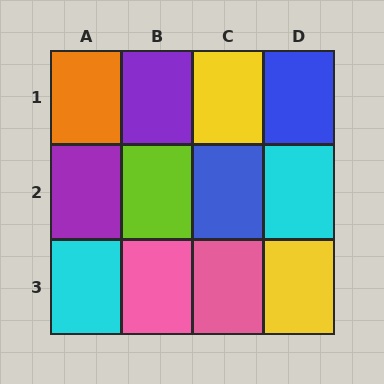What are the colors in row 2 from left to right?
Purple, lime, blue, cyan.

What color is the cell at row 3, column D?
Yellow.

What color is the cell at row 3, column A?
Cyan.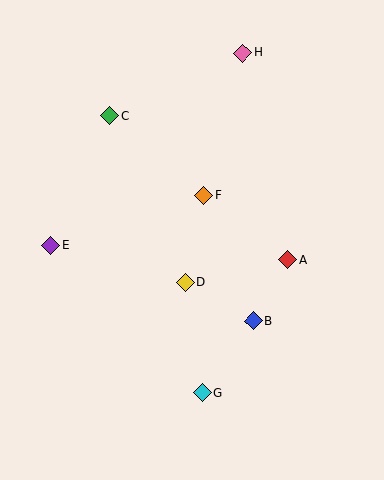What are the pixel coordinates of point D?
Point D is at (186, 282).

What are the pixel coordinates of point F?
Point F is at (203, 195).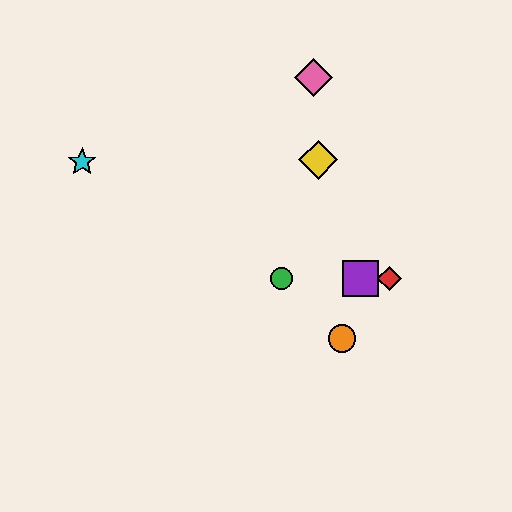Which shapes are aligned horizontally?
The red diamond, the blue square, the green circle, the purple square are aligned horizontally.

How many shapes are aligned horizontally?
4 shapes (the red diamond, the blue square, the green circle, the purple square) are aligned horizontally.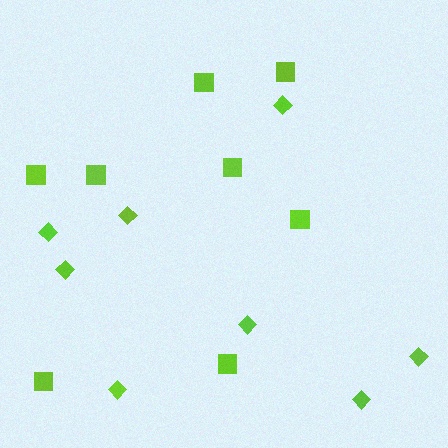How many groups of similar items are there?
There are 2 groups: one group of squares (8) and one group of diamonds (8).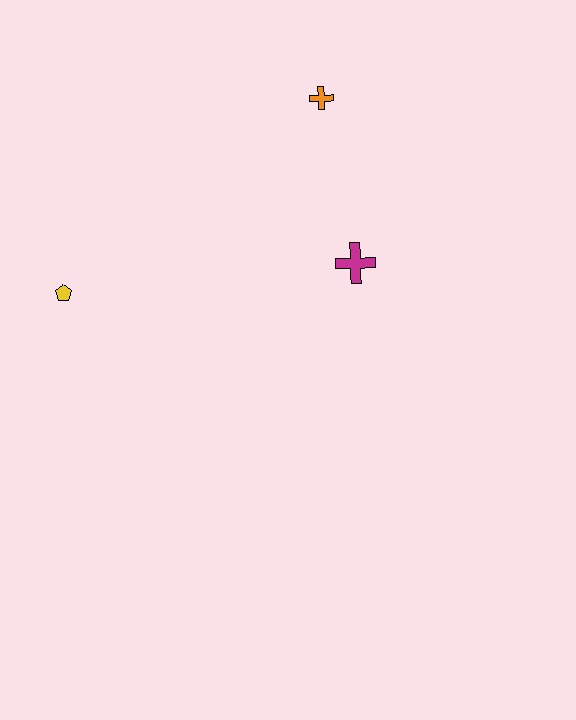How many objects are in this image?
There are 3 objects.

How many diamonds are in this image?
There are no diamonds.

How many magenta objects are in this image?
There is 1 magenta object.